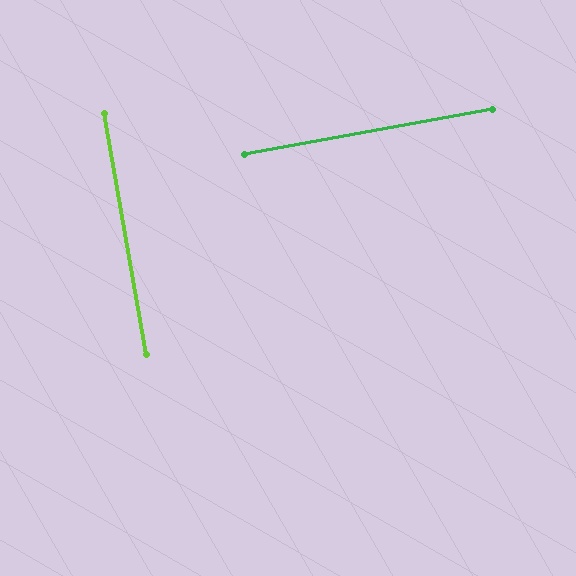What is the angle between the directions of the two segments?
Approximately 89 degrees.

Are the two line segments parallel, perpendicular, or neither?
Perpendicular — they meet at approximately 89°.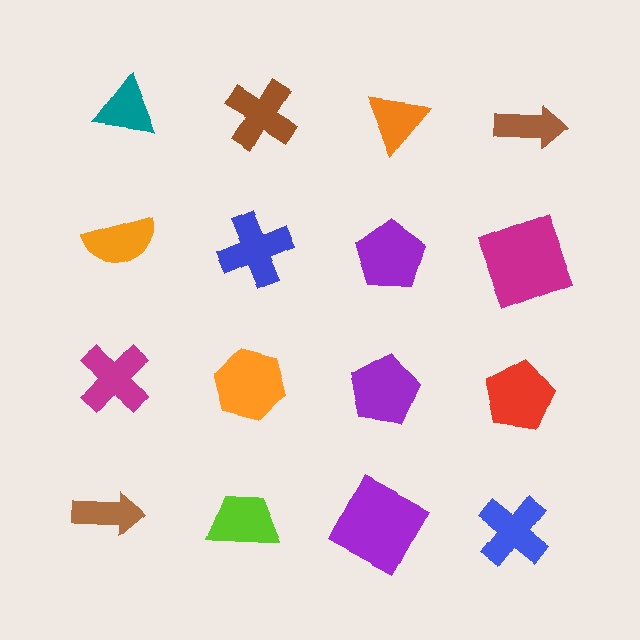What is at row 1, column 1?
A teal triangle.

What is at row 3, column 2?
An orange hexagon.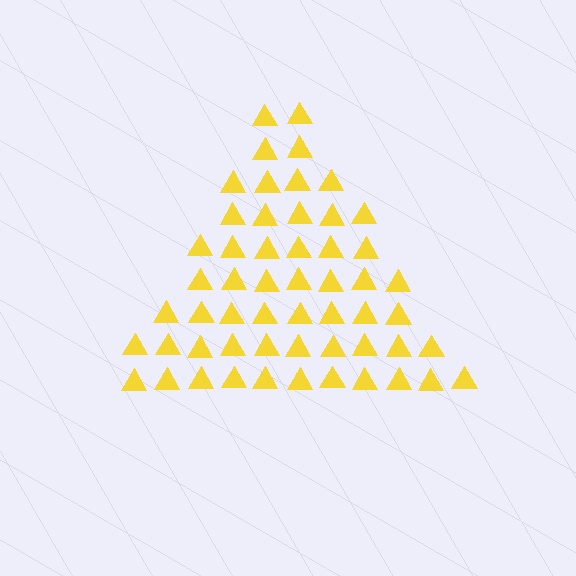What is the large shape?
The large shape is a triangle.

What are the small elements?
The small elements are triangles.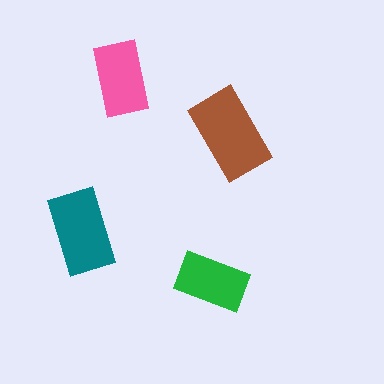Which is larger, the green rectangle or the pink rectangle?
The pink one.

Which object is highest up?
The pink rectangle is topmost.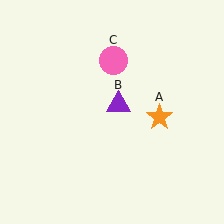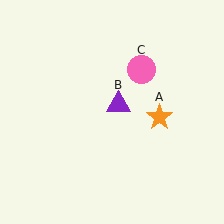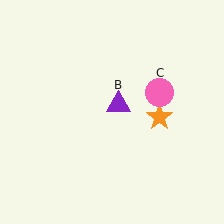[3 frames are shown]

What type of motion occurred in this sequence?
The pink circle (object C) rotated clockwise around the center of the scene.